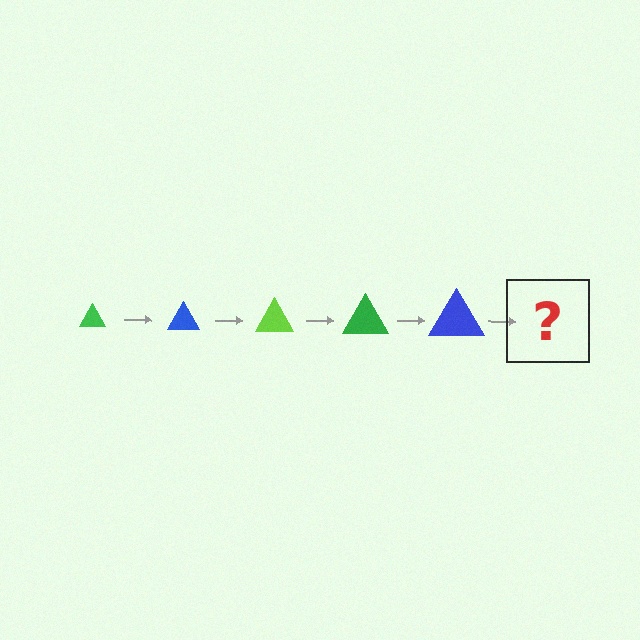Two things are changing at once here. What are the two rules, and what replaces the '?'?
The two rules are that the triangle grows larger each step and the color cycles through green, blue, and lime. The '?' should be a lime triangle, larger than the previous one.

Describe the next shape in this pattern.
It should be a lime triangle, larger than the previous one.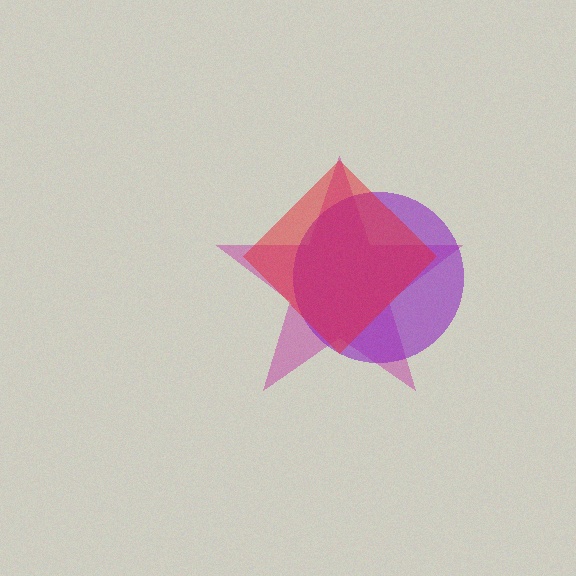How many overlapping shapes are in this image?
There are 3 overlapping shapes in the image.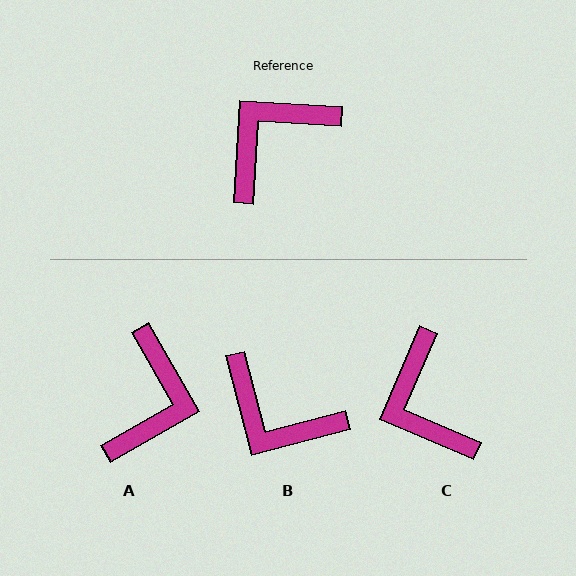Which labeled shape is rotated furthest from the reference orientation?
A, about 147 degrees away.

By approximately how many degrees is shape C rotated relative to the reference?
Approximately 70 degrees counter-clockwise.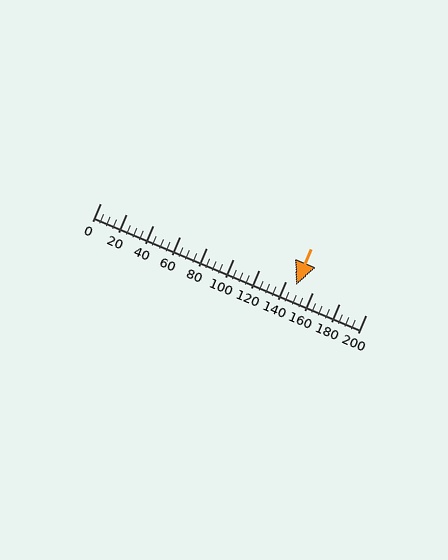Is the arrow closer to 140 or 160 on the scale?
The arrow is closer to 140.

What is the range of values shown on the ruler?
The ruler shows values from 0 to 200.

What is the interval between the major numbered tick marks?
The major tick marks are spaced 20 units apart.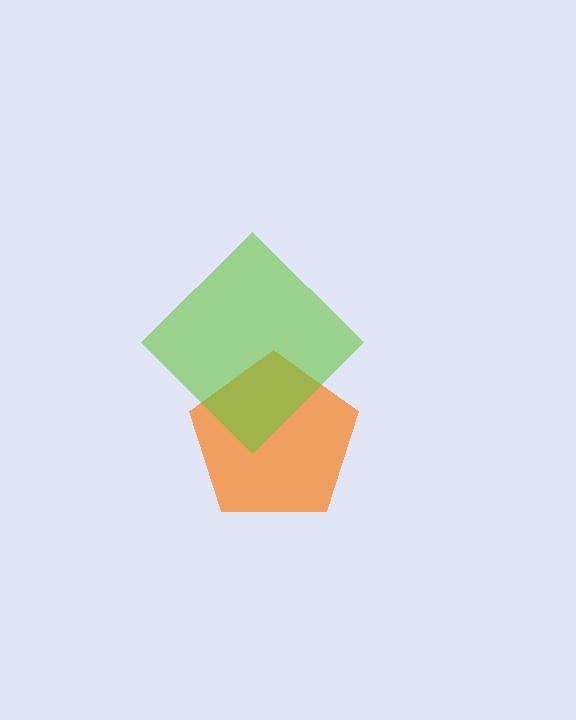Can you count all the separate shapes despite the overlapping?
Yes, there are 2 separate shapes.